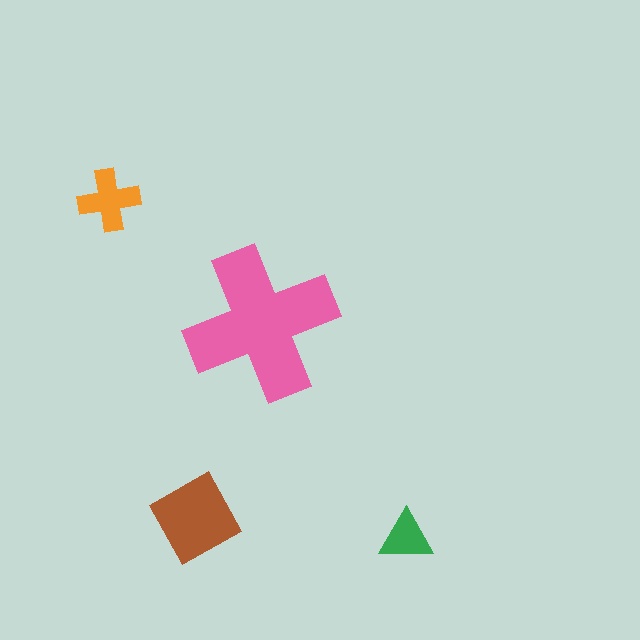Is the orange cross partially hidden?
No, the orange cross is fully visible.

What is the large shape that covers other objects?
A pink cross.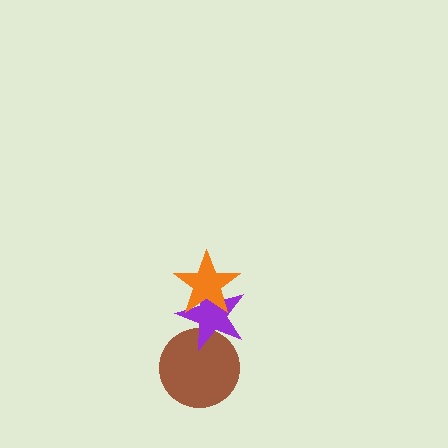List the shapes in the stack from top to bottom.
From top to bottom: the orange star, the purple star, the brown circle.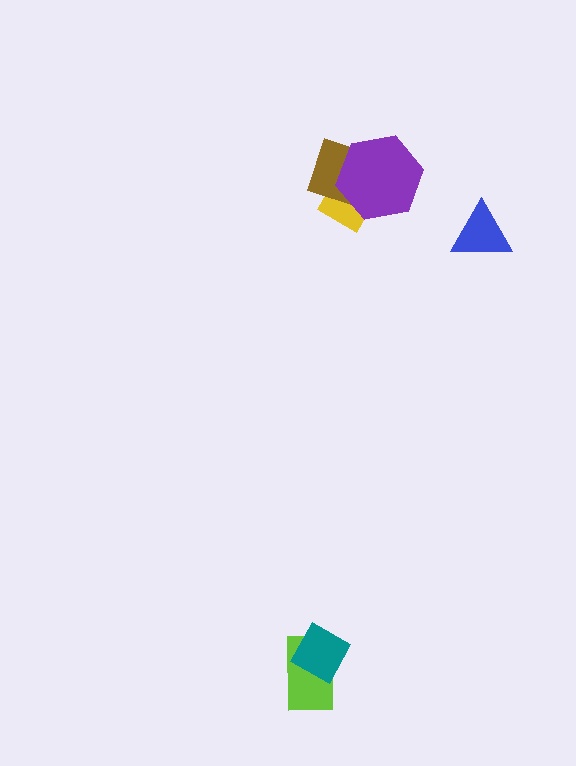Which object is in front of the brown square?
The purple hexagon is in front of the brown square.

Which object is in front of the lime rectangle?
The teal diamond is in front of the lime rectangle.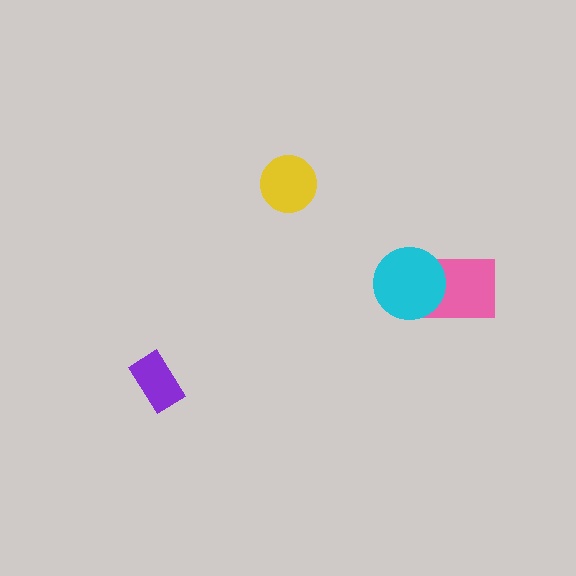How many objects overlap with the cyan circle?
1 object overlaps with the cyan circle.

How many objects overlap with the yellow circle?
0 objects overlap with the yellow circle.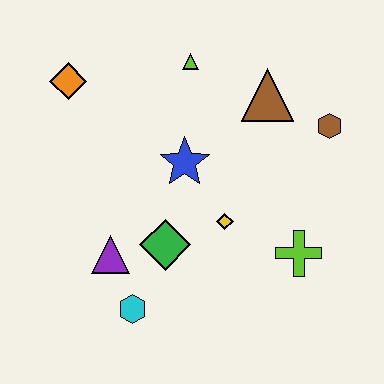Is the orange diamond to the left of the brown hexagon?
Yes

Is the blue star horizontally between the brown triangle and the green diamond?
Yes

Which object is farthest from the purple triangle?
The brown hexagon is farthest from the purple triangle.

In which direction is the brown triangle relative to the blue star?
The brown triangle is to the right of the blue star.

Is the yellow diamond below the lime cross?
No